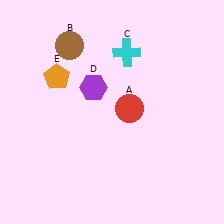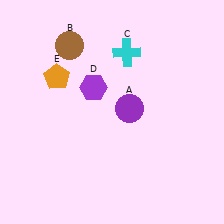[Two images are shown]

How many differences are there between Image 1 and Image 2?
There is 1 difference between the two images.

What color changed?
The circle (A) changed from red in Image 1 to purple in Image 2.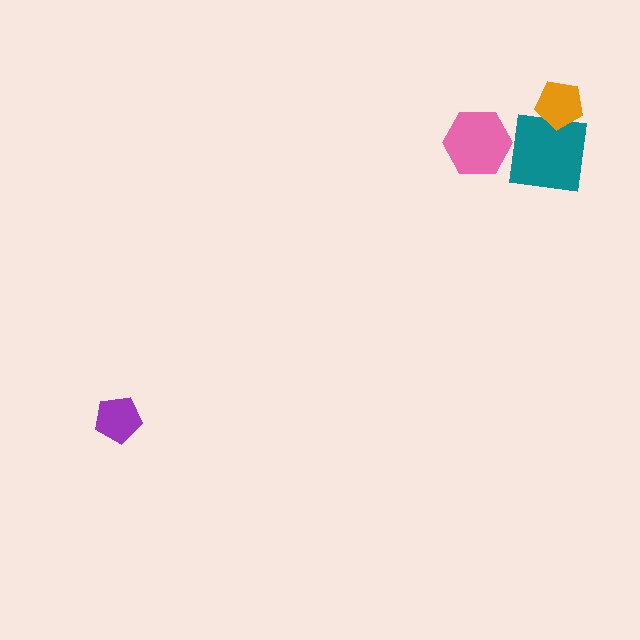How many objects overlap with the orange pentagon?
1 object overlaps with the orange pentagon.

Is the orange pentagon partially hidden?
No, no other shape covers it.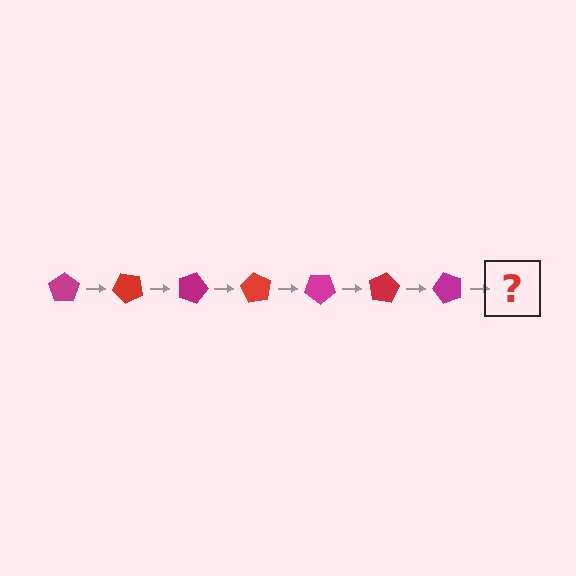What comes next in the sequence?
The next element should be a red pentagon, rotated 315 degrees from the start.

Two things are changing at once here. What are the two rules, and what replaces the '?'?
The two rules are that it rotates 45 degrees each step and the color cycles through magenta and red. The '?' should be a red pentagon, rotated 315 degrees from the start.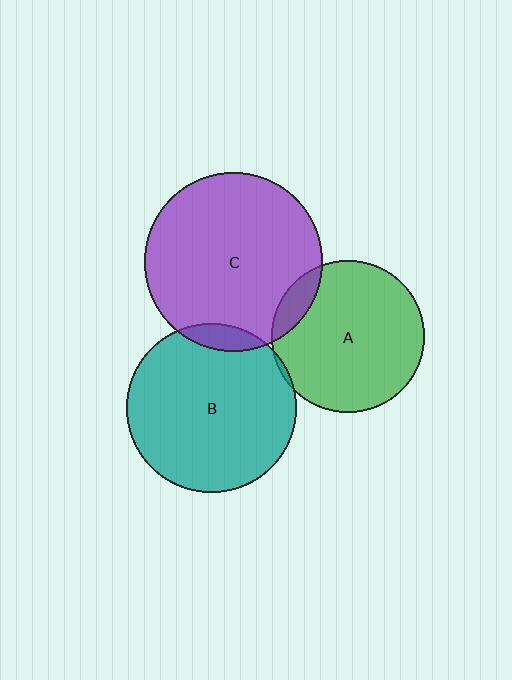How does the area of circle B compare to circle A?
Approximately 1.2 times.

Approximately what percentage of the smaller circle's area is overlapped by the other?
Approximately 5%.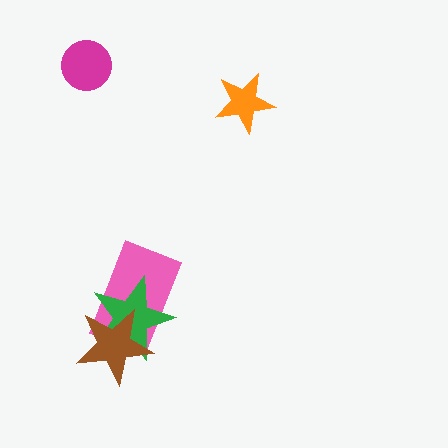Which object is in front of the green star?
The brown star is in front of the green star.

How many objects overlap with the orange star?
0 objects overlap with the orange star.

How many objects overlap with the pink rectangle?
2 objects overlap with the pink rectangle.